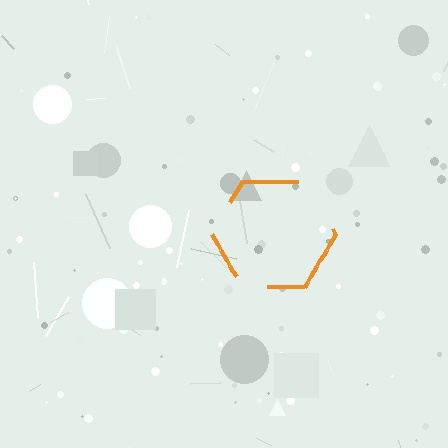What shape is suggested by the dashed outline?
The dashed outline suggests a hexagon.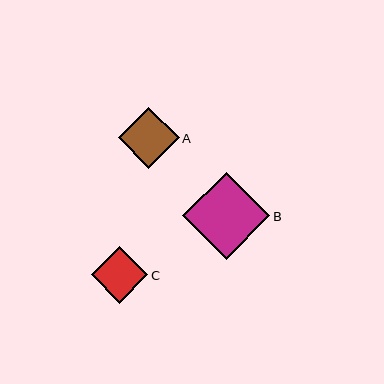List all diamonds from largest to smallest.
From largest to smallest: B, A, C.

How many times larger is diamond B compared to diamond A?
Diamond B is approximately 1.4 times the size of diamond A.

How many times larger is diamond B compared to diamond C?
Diamond B is approximately 1.5 times the size of diamond C.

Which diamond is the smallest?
Diamond C is the smallest with a size of approximately 56 pixels.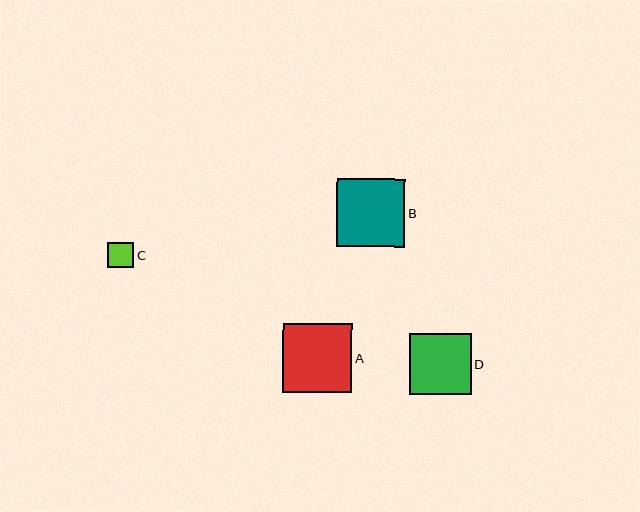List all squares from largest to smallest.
From largest to smallest: A, B, D, C.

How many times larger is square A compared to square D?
Square A is approximately 1.1 times the size of square D.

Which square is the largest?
Square A is the largest with a size of approximately 70 pixels.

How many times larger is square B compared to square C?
Square B is approximately 2.7 times the size of square C.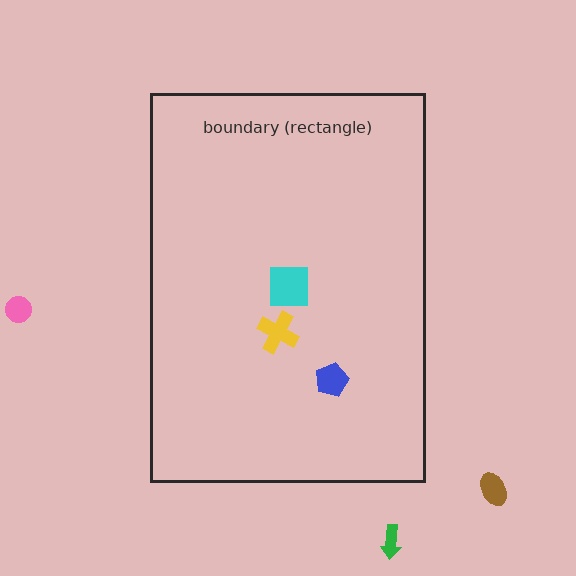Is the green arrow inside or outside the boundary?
Outside.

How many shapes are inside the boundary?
3 inside, 3 outside.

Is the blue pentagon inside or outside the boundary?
Inside.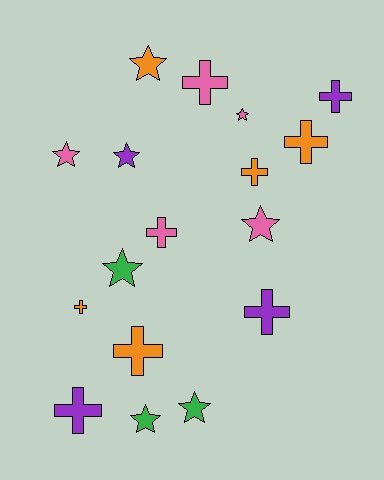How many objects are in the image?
There are 17 objects.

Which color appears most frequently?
Pink, with 5 objects.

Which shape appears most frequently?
Cross, with 9 objects.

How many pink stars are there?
There are 3 pink stars.